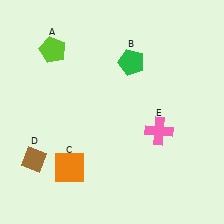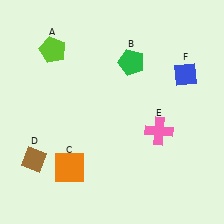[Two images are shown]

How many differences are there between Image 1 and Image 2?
There is 1 difference between the two images.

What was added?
A blue diamond (F) was added in Image 2.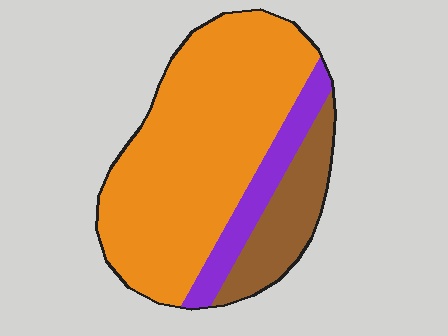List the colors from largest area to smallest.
From largest to smallest: orange, brown, purple.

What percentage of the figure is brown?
Brown takes up less than a quarter of the figure.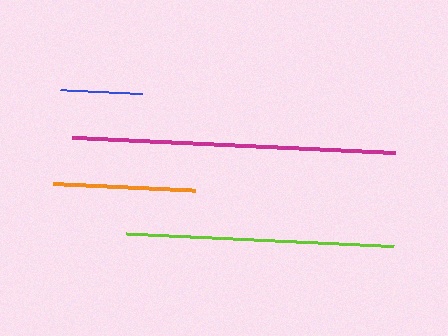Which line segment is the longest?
The magenta line is the longest at approximately 323 pixels.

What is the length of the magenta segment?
The magenta segment is approximately 323 pixels long.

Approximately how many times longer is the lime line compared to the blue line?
The lime line is approximately 3.3 times the length of the blue line.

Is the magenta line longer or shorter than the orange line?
The magenta line is longer than the orange line.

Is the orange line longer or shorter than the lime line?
The lime line is longer than the orange line.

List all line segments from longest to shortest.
From longest to shortest: magenta, lime, orange, blue.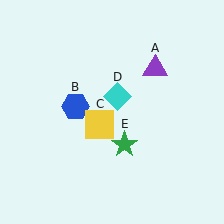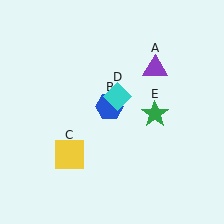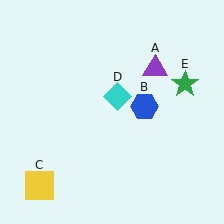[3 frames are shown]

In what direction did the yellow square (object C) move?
The yellow square (object C) moved down and to the left.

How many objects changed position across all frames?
3 objects changed position: blue hexagon (object B), yellow square (object C), green star (object E).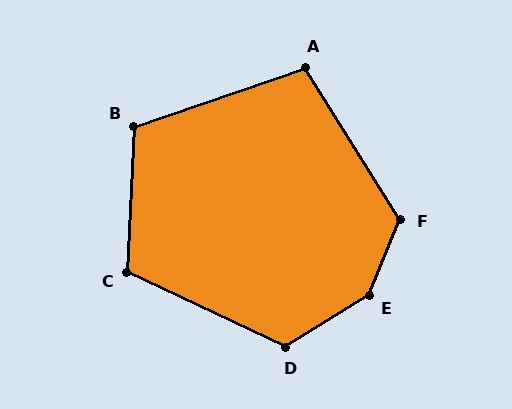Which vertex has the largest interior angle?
E, at approximately 144 degrees.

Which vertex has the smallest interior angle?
A, at approximately 103 degrees.